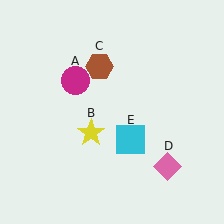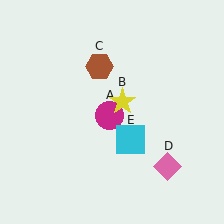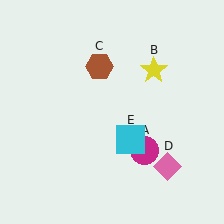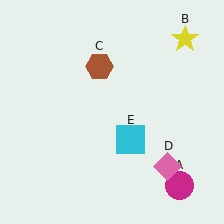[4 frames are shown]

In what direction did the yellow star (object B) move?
The yellow star (object B) moved up and to the right.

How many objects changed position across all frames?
2 objects changed position: magenta circle (object A), yellow star (object B).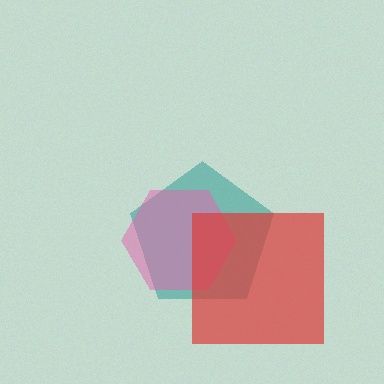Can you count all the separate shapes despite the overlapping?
Yes, there are 3 separate shapes.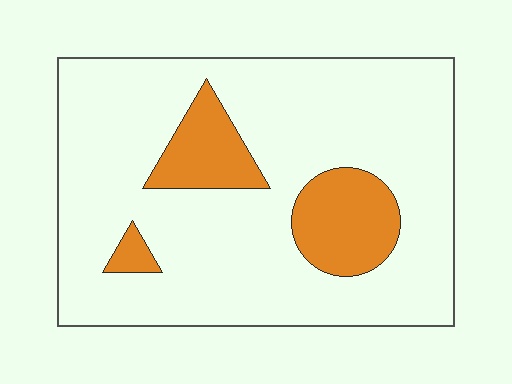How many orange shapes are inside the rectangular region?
3.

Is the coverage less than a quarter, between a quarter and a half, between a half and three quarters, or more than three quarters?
Less than a quarter.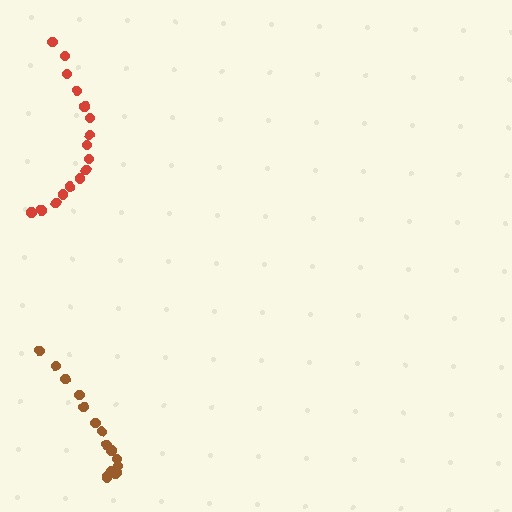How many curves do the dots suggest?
There are 2 distinct paths.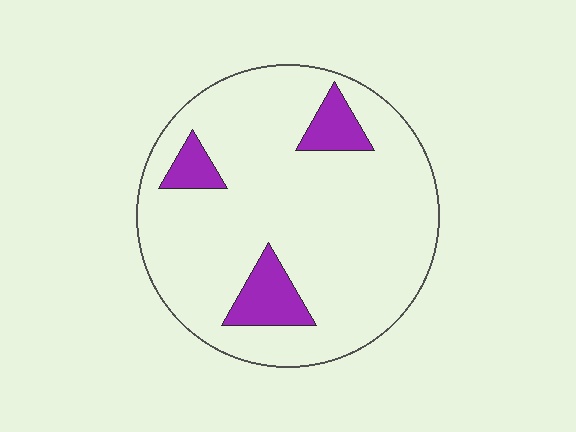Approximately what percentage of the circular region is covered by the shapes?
Approximately 10%.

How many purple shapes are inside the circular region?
3.